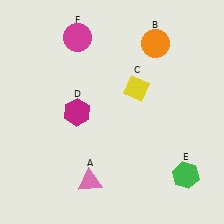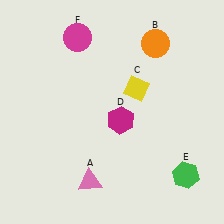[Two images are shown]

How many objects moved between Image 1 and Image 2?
1 object moved between the two images.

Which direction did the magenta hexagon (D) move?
The magenta hexagon (D) moved right.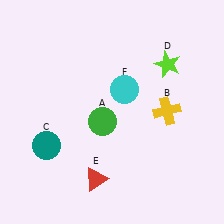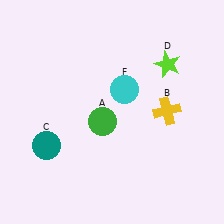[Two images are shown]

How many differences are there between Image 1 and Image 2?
There is 1 difference between the two images.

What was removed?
The red triangle (E) was removed in Image 2.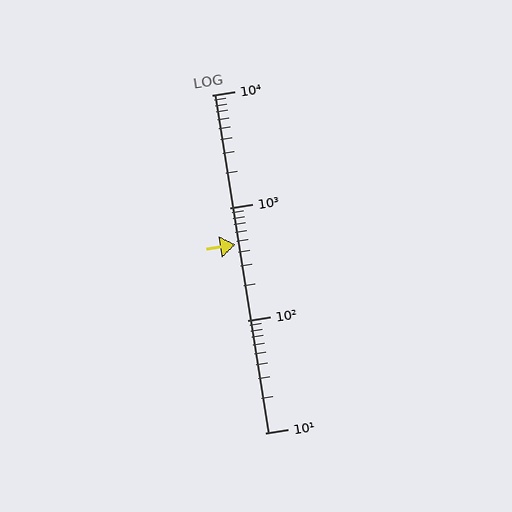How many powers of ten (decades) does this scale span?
The scale spans 3 decades, from 10 to 10000.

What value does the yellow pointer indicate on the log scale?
The pointer indicates approximately 470.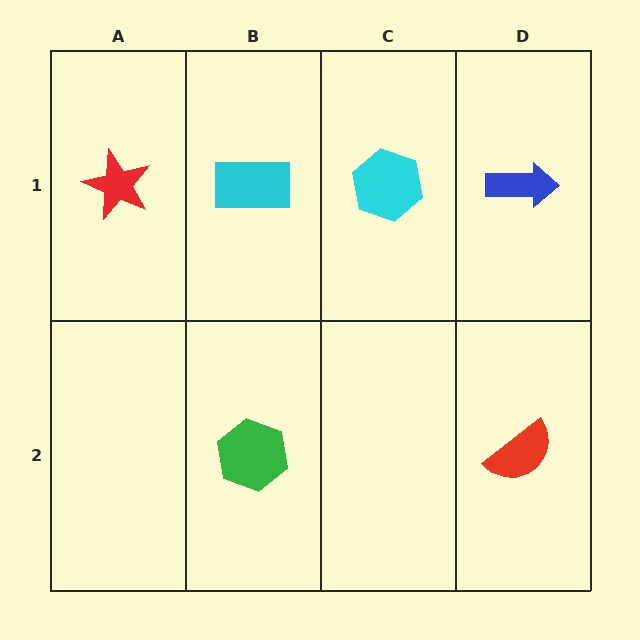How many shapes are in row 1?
4 shapes.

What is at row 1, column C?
A cyan hexagon.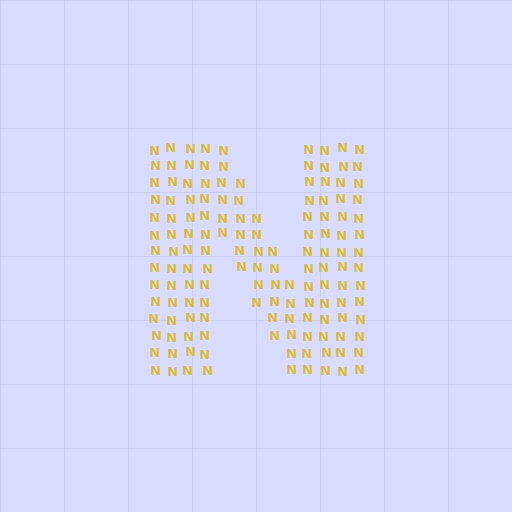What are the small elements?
The small elements are letter N's.